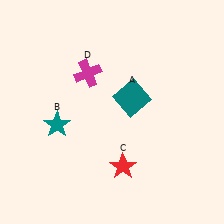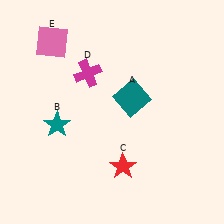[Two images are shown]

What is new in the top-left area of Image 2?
A pink square (E) was added in the top-left area of Image 2.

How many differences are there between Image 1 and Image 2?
There is 1 difference between the two images.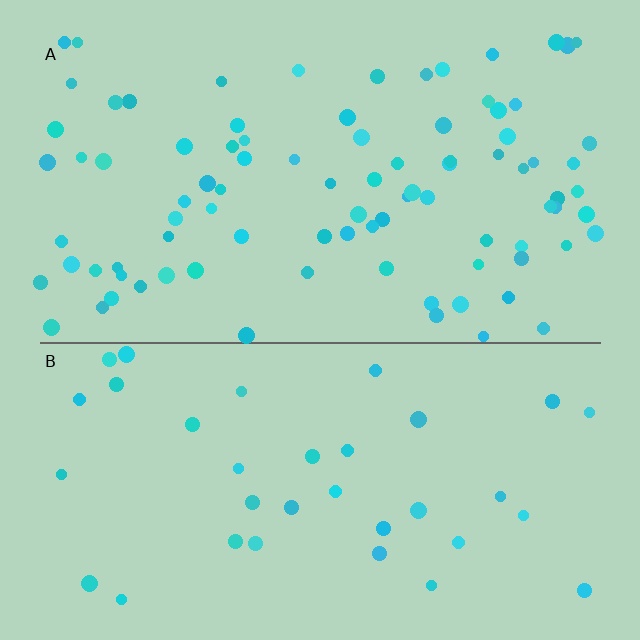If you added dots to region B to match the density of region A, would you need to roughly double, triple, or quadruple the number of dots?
Approximately triple.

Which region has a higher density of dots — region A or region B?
A (the top).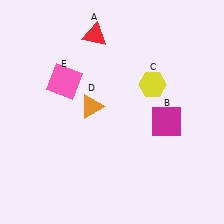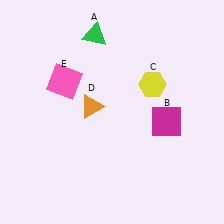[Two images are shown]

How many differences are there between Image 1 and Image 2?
There is 1 difference between the two images.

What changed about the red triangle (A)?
In Image 1, A is red. In Image 2, it changed to green.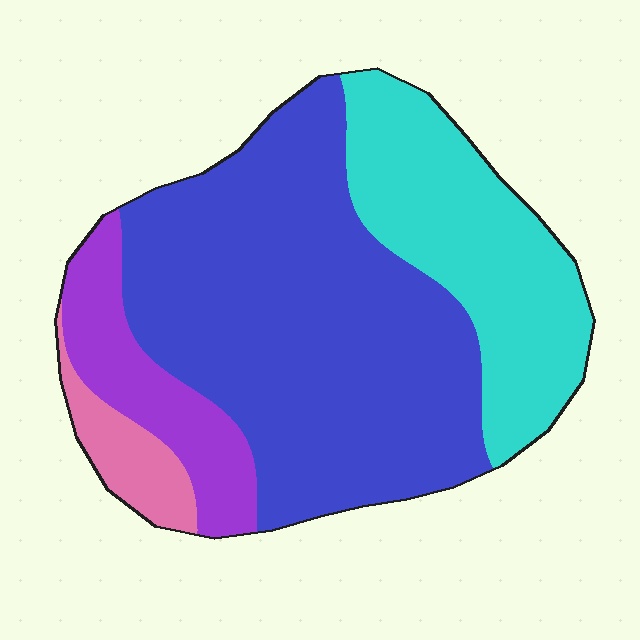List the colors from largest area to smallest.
From largest to smallest: blue, cyan, purple, pink.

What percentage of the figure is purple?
Purple covers roughly 15% of the figure.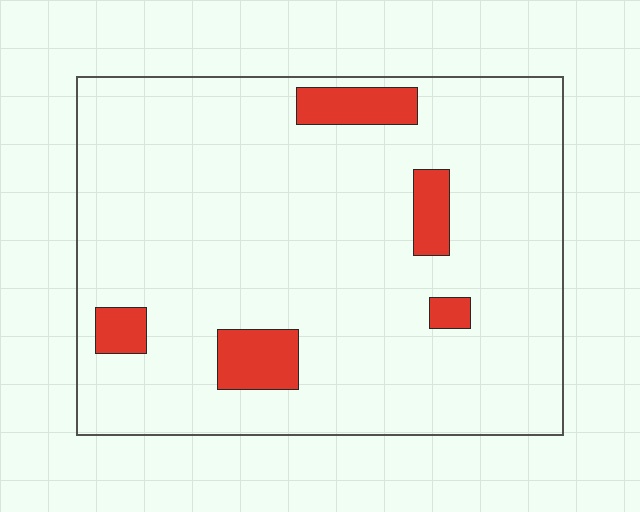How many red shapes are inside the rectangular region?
5.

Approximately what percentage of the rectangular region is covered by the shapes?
Approximately 10%.